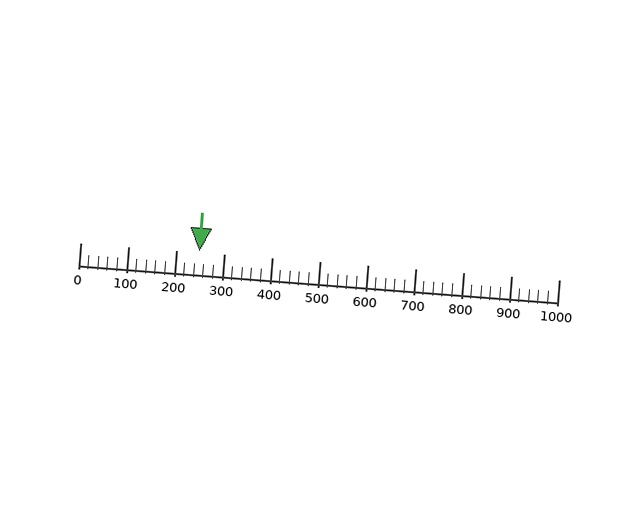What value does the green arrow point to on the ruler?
The green arrow points to approximately 248.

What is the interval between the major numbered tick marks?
The major tick marks are spaced 100 units apart.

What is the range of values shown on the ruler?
The ruler shows values from 0 to 1000.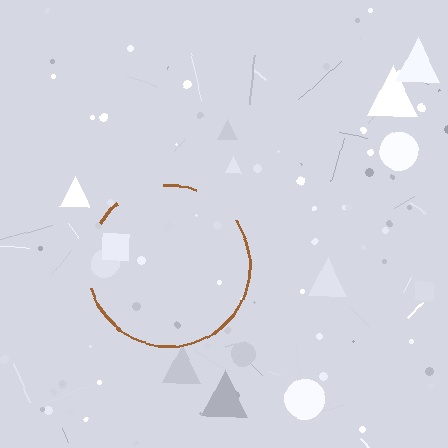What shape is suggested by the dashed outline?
The dashed outline suggests a circle.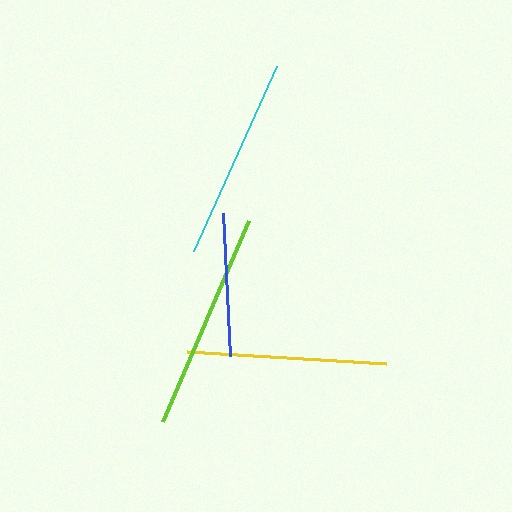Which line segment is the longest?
The lime line is the longest at approximately 219 pixels.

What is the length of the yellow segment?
The yellow segment is approximately 199 pixels long.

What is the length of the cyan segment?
The cyan segment is approximately 203 pixels long.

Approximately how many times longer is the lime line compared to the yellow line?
The lime line is approximately 1.1 times the length of the yellow line.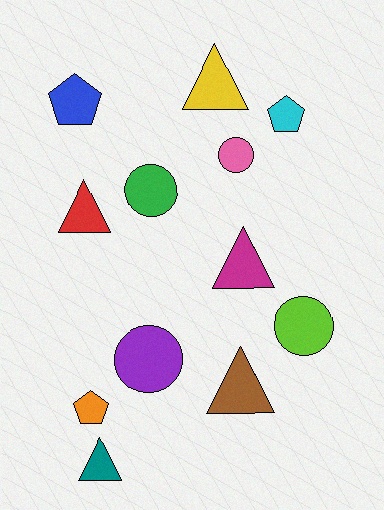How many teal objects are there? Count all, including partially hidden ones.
There is 1 teal object.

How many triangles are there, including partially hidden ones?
There are 5 triangles.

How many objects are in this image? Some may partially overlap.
There are 12 objects.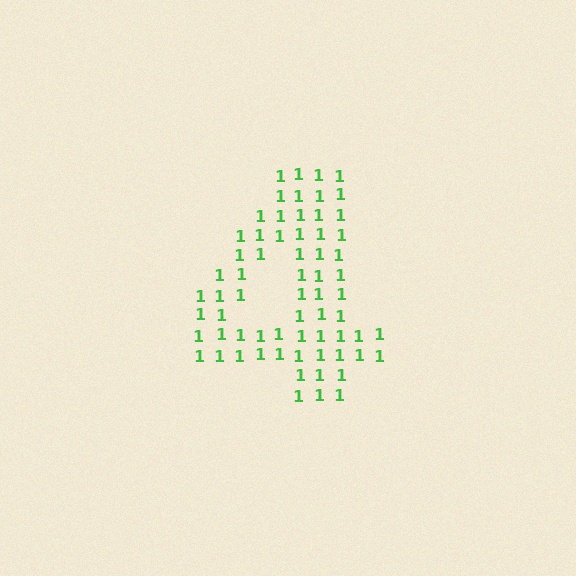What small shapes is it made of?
It is made of small digit 1's.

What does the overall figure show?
The overall figure shows the digit 4.